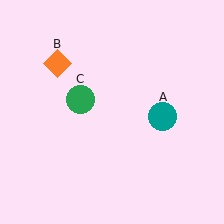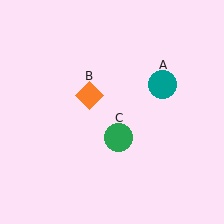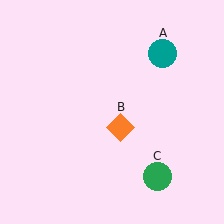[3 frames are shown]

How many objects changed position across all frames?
3 objects changed position: teal circle (object A), orange diamond (object B), green circle (object C).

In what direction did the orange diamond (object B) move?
The orange diamond (object B) moved down and to the right.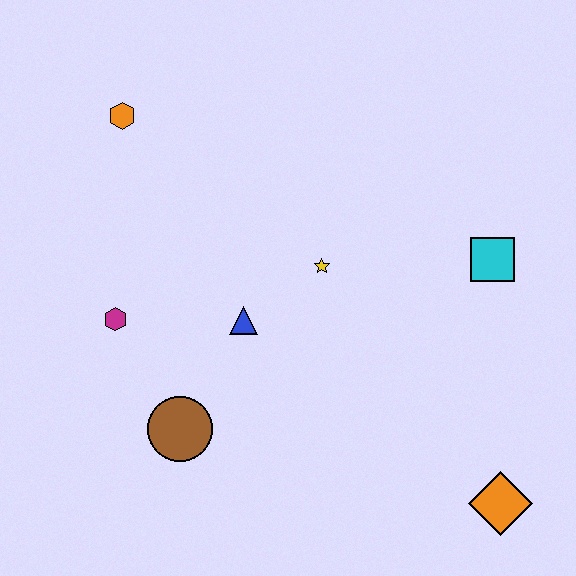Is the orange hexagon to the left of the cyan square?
Yes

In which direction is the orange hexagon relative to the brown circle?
The orange hexagon is above the brown circle.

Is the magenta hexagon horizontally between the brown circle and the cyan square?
No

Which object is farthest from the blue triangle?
The orange diamond is farthest from the blue triangle.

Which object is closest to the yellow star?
The blue triangle is closest to the yellow star.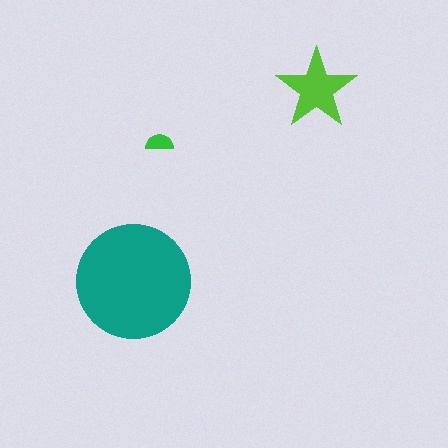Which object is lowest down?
The teal circle is bottommost.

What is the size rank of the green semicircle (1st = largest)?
3rd.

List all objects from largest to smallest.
The teal circle, the lime star, the green semicircle.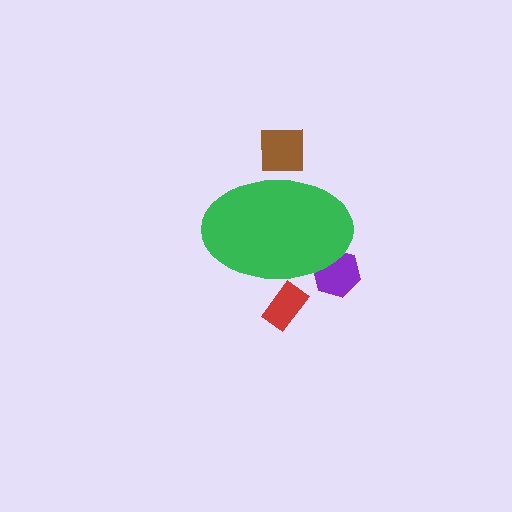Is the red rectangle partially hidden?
Yes, the red rectangle is partially hidden behind the green ellipse.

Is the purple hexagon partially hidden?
Yes, the purple hexagon is partially hidden behind the green ellipse.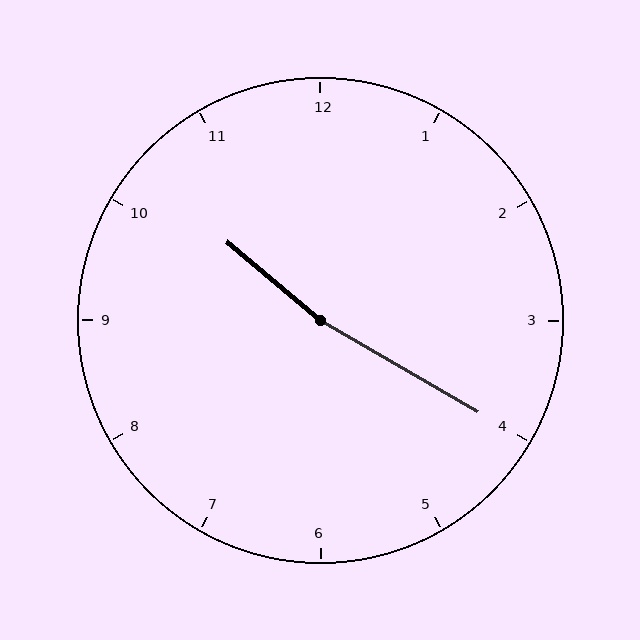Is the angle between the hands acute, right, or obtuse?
It is obtuse.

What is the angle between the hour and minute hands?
Approximately 170 degrees.